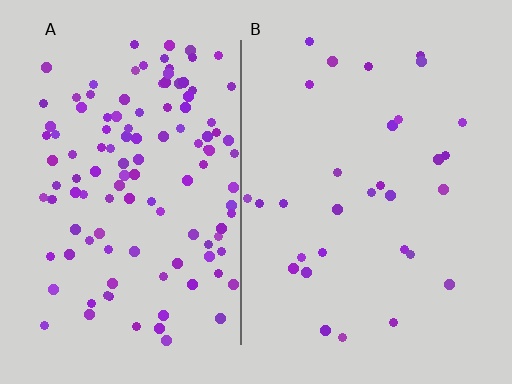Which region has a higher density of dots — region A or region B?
A (the left).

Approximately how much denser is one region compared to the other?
Approximately 4.0× — region A over region B.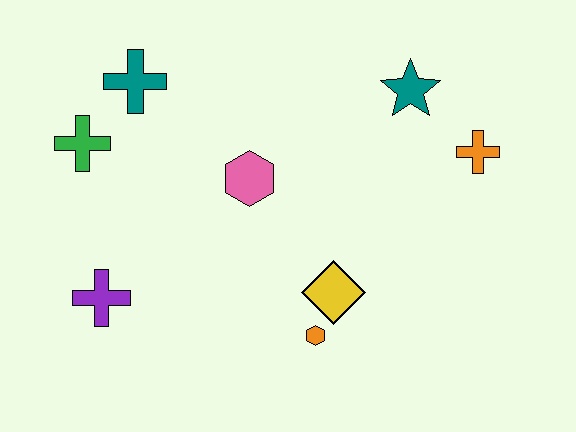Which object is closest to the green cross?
The teal cross is closest to the green cross.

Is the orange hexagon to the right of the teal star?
No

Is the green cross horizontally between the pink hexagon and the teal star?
No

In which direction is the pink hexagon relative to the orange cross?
The pink hexagon is to the left of the orange cross.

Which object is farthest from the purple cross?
The orange cross is farthest from the purple cross.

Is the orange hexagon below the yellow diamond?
Yes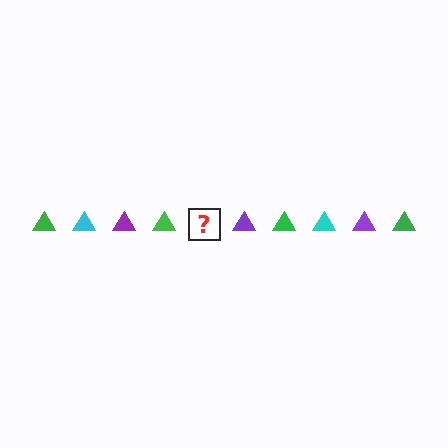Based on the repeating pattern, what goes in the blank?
The blank should be a cyan triangle.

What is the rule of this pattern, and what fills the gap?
The rule is that the pattern cycles through green, cyan, purple triangles. The gap should be filled with a cyan triangle.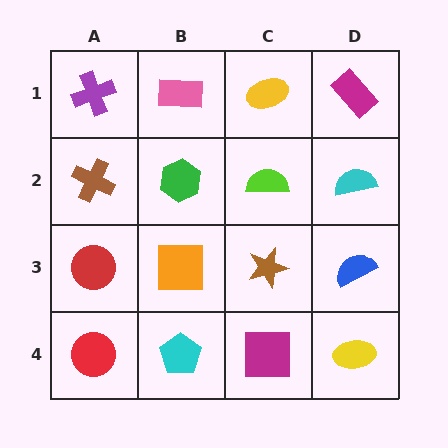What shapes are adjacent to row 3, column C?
A lime semicircle (row 2, column C), a magenta square (row 4, column C), an orange square (row 3, column B), a blue semicircle (row 3, column D).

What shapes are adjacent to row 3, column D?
A cyan semicircle (row 2, column D), a yellow ellipse (row 4, column D), a brown star (row 3, column C).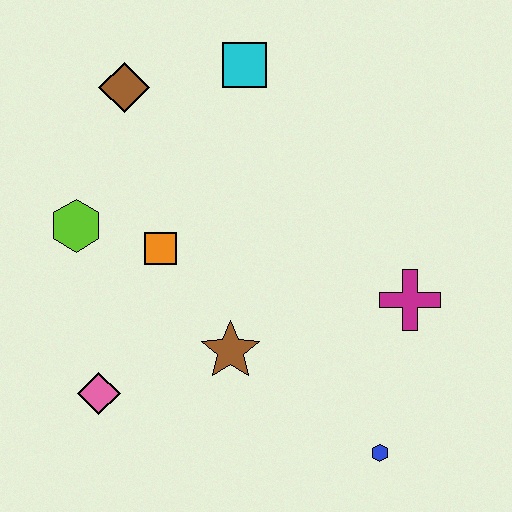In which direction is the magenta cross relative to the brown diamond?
The magenta cross is to the right of the brown diamond.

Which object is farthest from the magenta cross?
The brown diamond is farthest from the magenta cross.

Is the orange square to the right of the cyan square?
No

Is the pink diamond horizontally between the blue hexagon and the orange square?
No